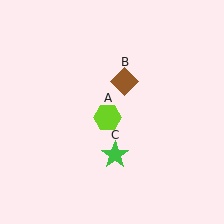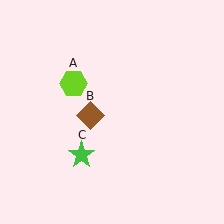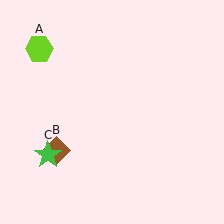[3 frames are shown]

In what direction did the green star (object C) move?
The green star (object C) moved left.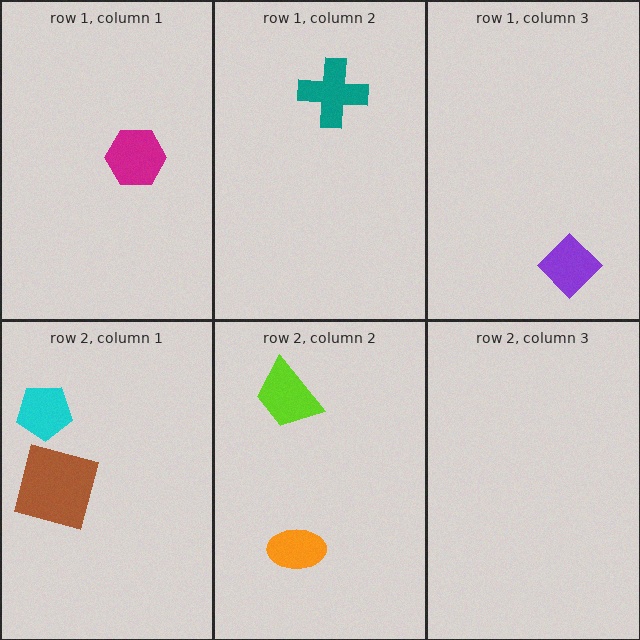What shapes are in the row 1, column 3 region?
The purple diamond.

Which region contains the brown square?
The row 2, column 1 region.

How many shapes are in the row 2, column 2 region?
2.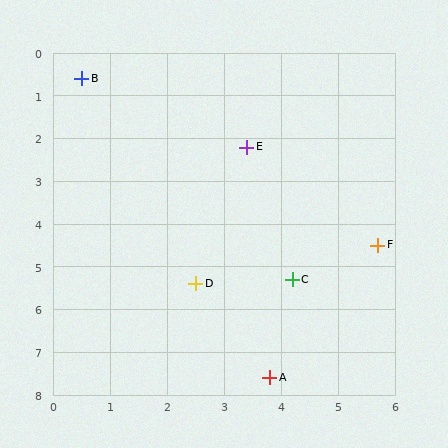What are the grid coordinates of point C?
Point C is at approximately (4.2, 5.3).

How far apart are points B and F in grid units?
Points B and F are about 6.5 grid units apart.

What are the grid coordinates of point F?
Point F is at approximately (5.7, 4.5).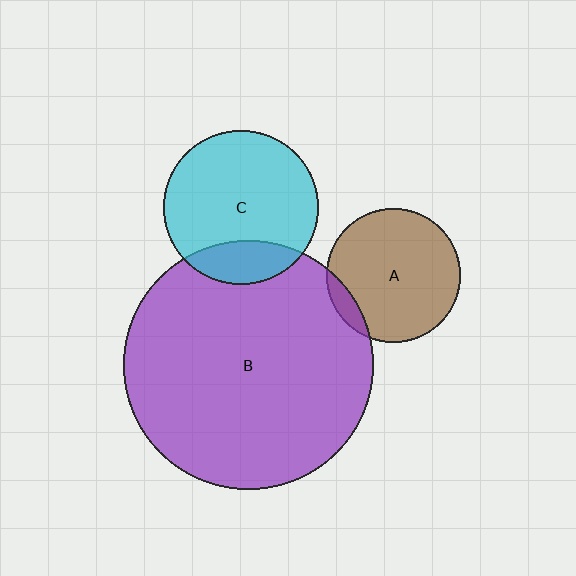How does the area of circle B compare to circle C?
Approximately 2.6 times.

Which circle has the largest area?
Circle B (purple).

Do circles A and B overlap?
Yes.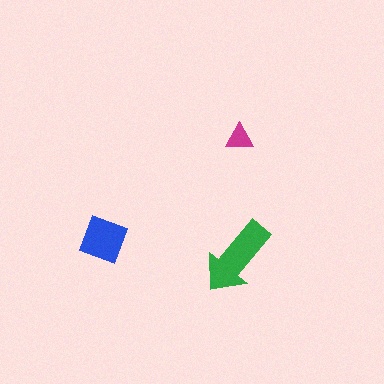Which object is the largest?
The green arrow.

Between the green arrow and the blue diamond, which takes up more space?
The green arrow.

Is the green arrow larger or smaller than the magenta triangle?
Larger.